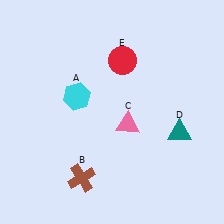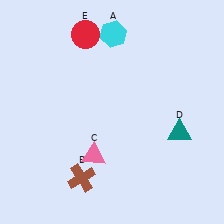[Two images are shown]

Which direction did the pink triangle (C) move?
The pink triangle (C) moved left.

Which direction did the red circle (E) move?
The red circle (E) moved left.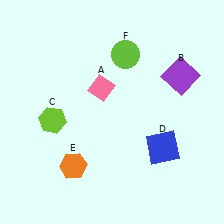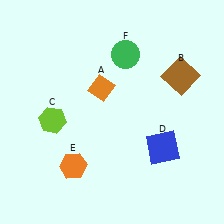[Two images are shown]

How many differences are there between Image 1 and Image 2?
There are 3 differences between the two images.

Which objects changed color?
A changed from pink to orange. B changed from purple to brown. F changed from lime to green.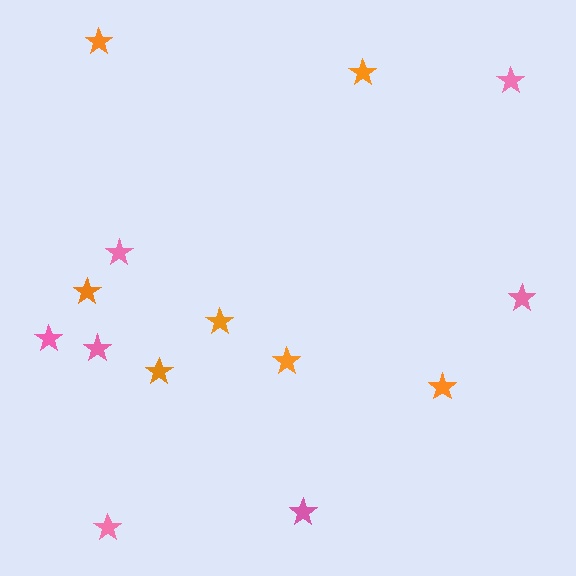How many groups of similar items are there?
There are 2 groups: one group of orange stars (7) and one group of pink stars (7).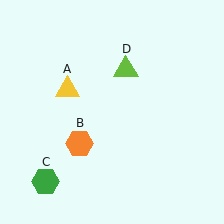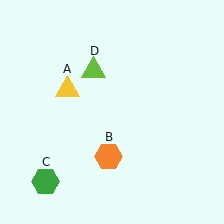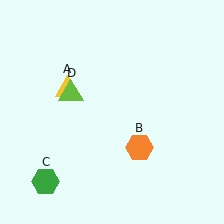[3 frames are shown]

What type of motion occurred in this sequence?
The orange hexagon (object B), lime triangle (object D) rotated counterclockwise around the center of the scene.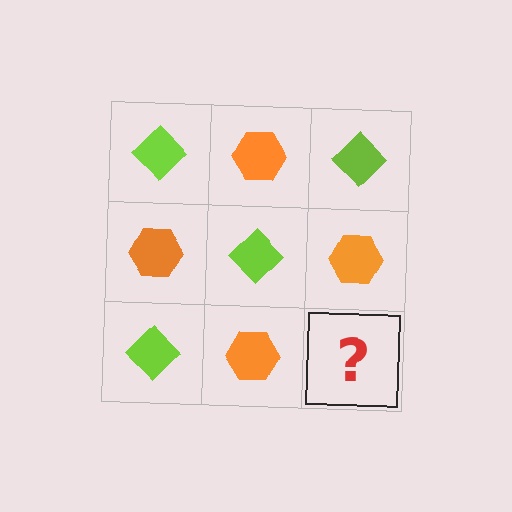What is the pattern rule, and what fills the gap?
The rule is that it alternates lime diamond and orange hexagon in a checkerboard pattern. The gap should be filled with a lime diamond.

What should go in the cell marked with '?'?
The missing cell should contain a lime diamond.